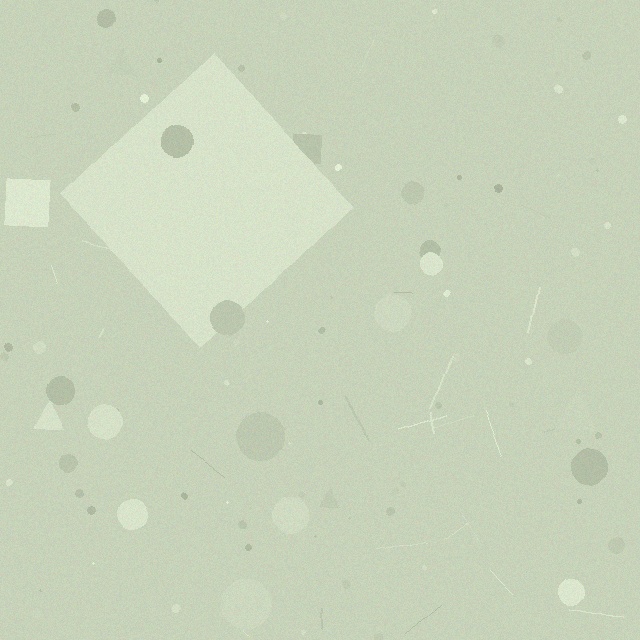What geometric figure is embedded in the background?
A diamond is embedded in the background.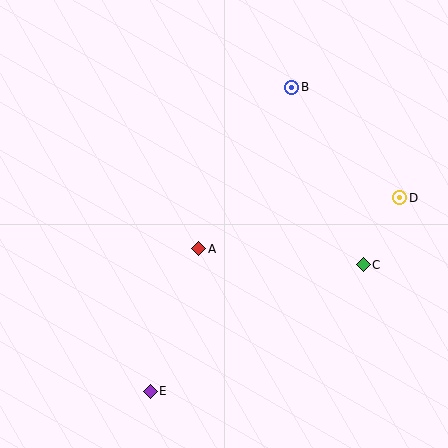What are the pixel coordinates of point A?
Point A is at (199, 249).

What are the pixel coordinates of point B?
Point B is at (292, 87).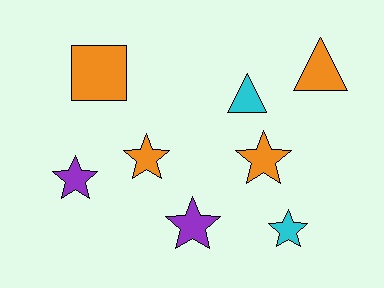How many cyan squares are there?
There are no cyan squares.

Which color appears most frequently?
Orange, with 4 objects.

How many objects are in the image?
There are 8 objects.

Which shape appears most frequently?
Star, with 5 objects.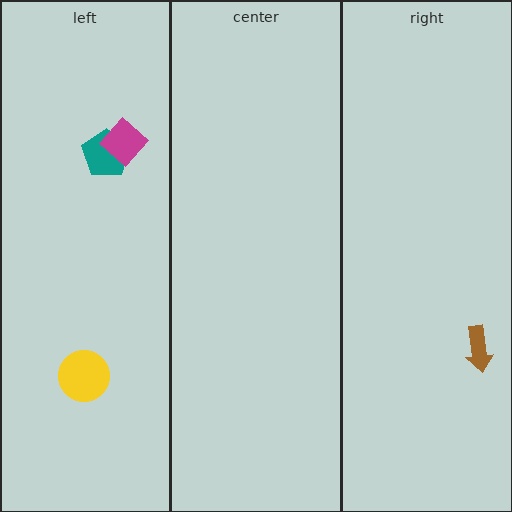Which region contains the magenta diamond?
The left region.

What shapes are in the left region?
The teal pentagon, the yellow circle, the magenta diamond.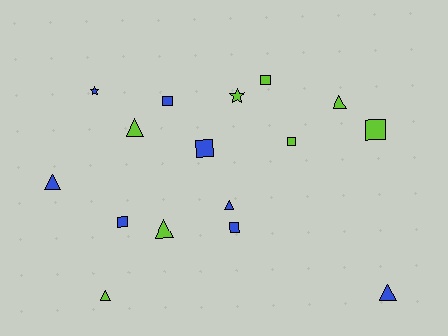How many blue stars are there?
There is 1 blue star.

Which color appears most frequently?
Blue, with 8 objects.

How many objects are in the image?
There are 16 objects.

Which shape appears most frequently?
Triangle, with 7 objects.